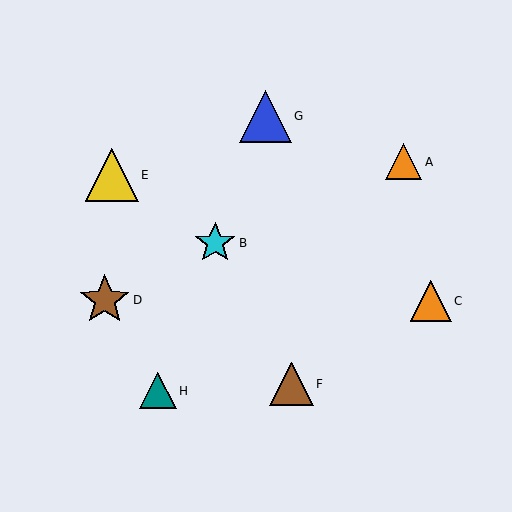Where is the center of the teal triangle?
The center of the teal triangle is at (158, 391).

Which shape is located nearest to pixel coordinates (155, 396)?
The teal triangle (labeled H) at (158, 391) is nearest to that location.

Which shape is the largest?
The yellow triangle (labeled E) is the largest.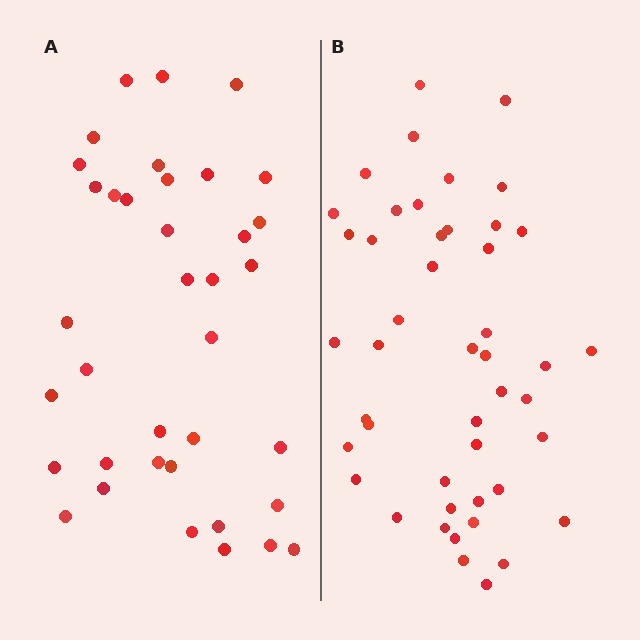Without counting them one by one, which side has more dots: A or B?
Region B (the right region) has more dots.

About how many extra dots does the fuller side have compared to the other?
Region B has roughly 8 or so more dots than region A.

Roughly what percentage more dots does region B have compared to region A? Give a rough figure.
About 25% more.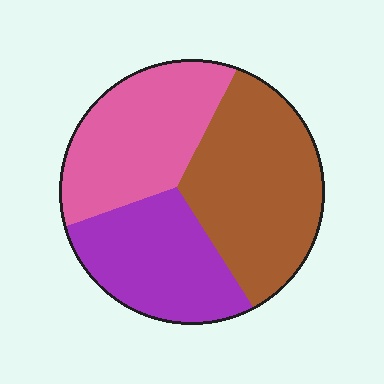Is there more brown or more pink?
Brown.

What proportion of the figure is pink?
Pink covers roughly 30% of the figure.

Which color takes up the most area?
Brown, at roughly 40%.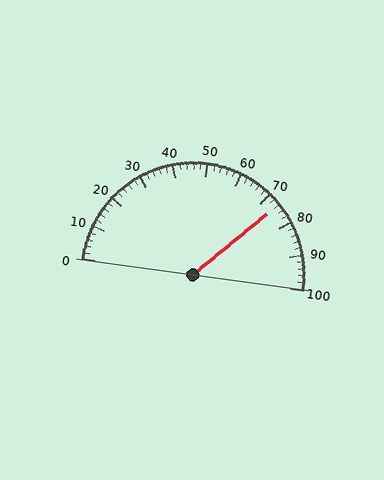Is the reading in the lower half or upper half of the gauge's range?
The reading is in the upper half of the range (0 to 100).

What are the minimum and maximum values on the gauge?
The gauge ranges from 0 to 100.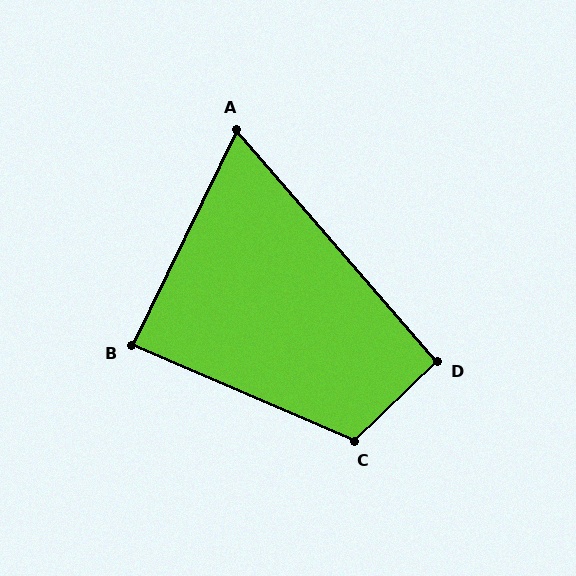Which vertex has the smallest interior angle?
A, at approximately 67 degrees.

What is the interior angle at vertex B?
Approximately 87 degrees (approximately right).